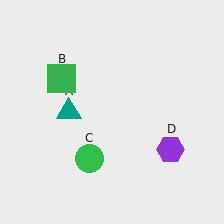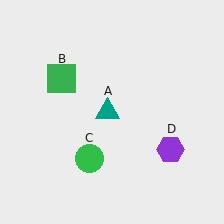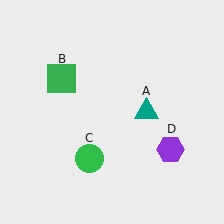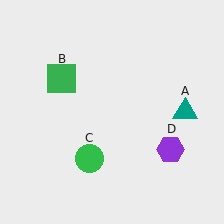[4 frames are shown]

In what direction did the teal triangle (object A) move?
The teal triangle (object A) moved right.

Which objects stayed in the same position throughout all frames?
Green square (object B) and green circle (object C) and purple hexagon (object D) remained stationary.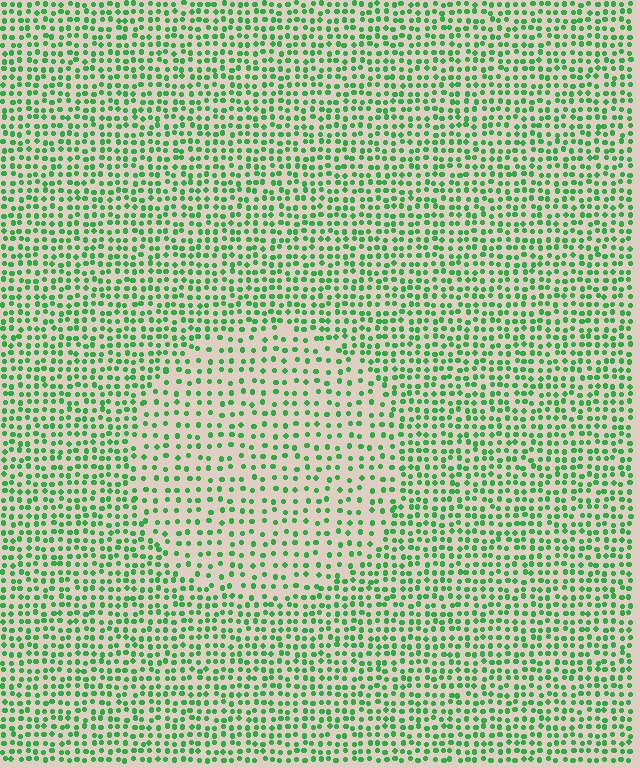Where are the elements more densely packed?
The elements are more densely packed outside the circle boundary.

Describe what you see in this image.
The image contains small green elements arranged at two different densities. A circle-shaped region is visible where the elements are less densely packed than the surrounding area.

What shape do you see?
I see a circle.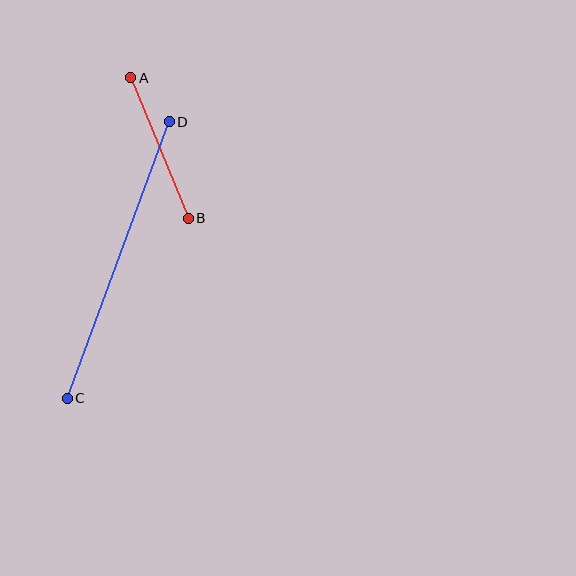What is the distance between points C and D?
The distance is approximately 295 pixels.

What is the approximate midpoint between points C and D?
The midpoint is at approximately (118, 260) pixels.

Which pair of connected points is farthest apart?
Points C and D are farthest apart.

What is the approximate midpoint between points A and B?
The midpoint is at approximately (159, 148) pixels.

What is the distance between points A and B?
The distance is approximately 152 pixels.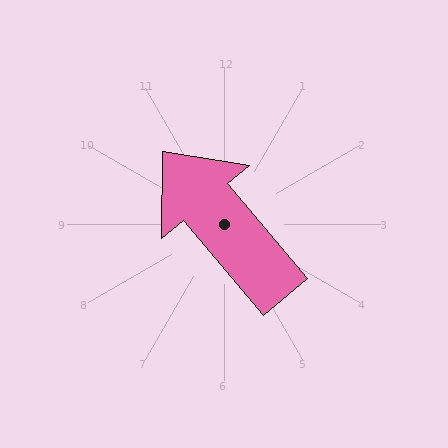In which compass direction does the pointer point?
Northwest.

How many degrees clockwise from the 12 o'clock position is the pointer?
Approximately 320 degrees.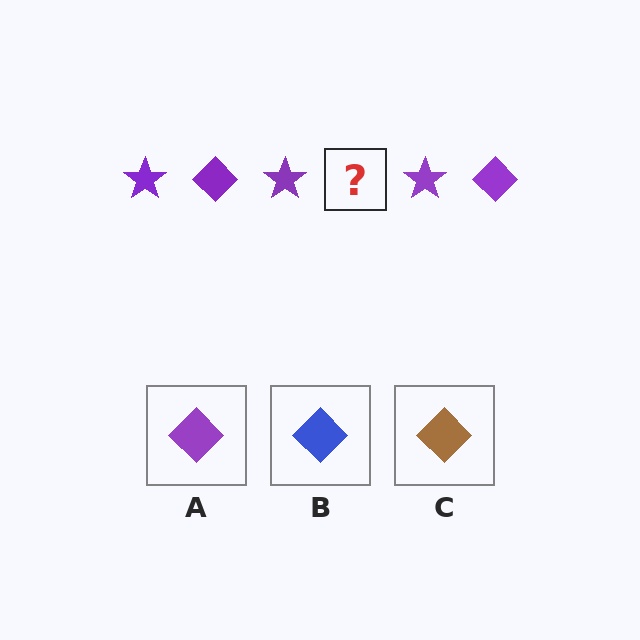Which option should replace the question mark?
Option A.